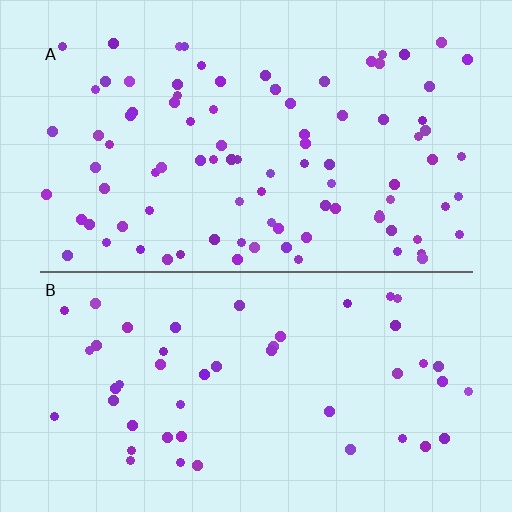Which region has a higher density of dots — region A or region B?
A (the top).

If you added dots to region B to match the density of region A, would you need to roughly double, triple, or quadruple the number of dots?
Approximately double.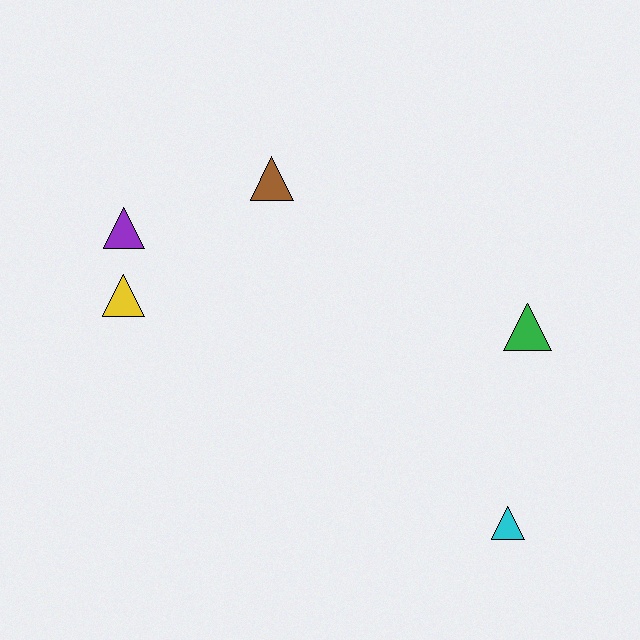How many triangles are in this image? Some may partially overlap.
There are 5 triangles.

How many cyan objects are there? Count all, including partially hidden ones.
There is 1 cyan object.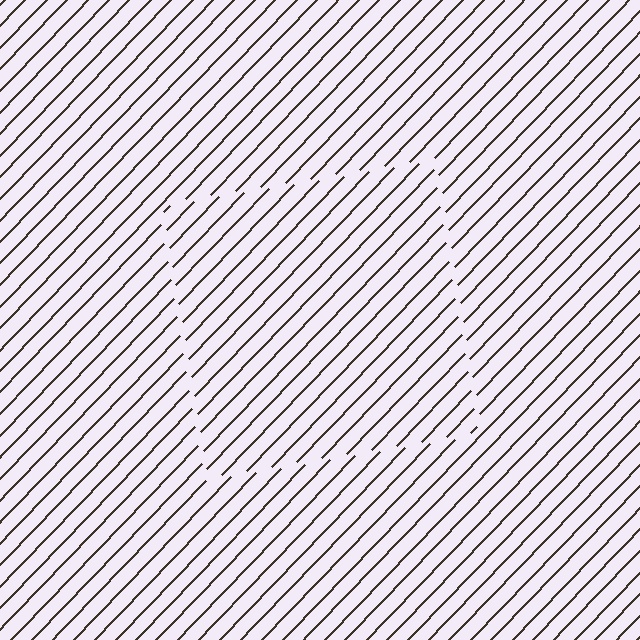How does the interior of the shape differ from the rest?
The interior of the shape contains the same grating, shifted by half a period — the contour is defined by the phase discontinuity where line-ends from the inner and outer gratings abut.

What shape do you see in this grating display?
An illusory square. The interior of the shape contains the same grating, shifted by half a period — the contour is defined by the phase discontinuity where line-ends from the inner and outer gratings abut.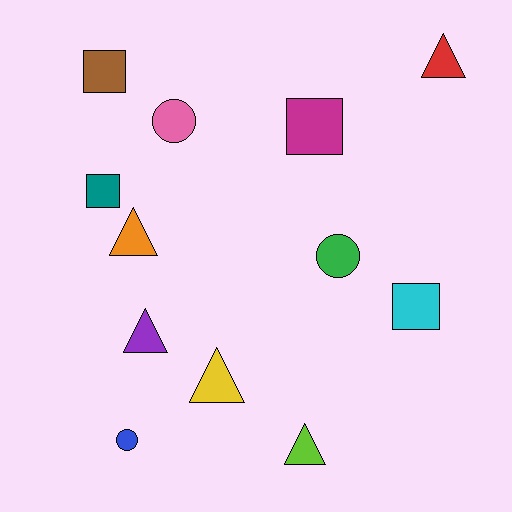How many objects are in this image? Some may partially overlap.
There are 12 objects.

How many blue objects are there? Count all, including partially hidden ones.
There is 1 blue object.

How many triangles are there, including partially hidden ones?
There are 5 triangles.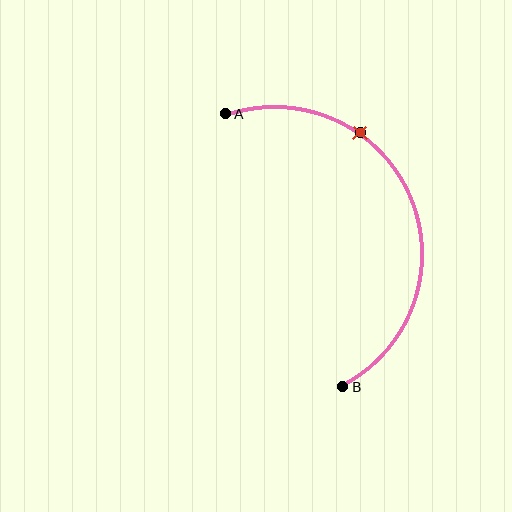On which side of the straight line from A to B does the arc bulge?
The arc bulges to the right of the straight line connecting A and B.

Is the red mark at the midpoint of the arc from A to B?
No. The red mark lies on the arc but is closer to endpoint A. The arc midpoint would be at the point on the curve equidistant along the arc from both A and B.